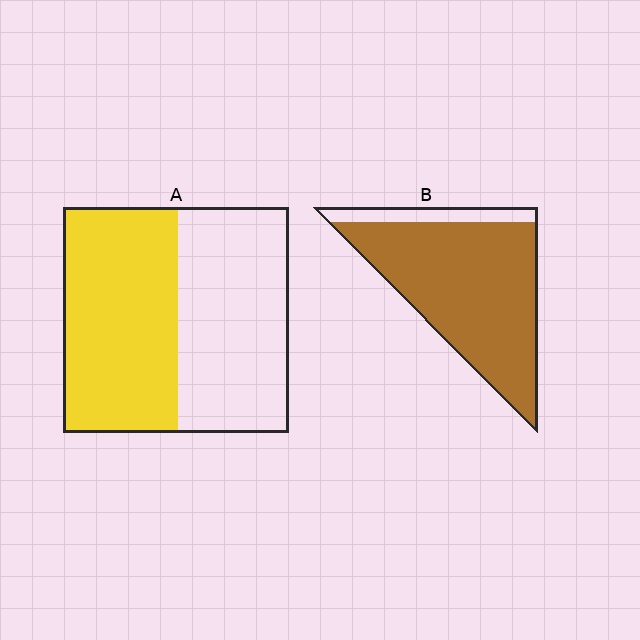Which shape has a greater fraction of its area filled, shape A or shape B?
Shape B.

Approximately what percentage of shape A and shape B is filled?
A is approximately 50% and B is approximately 85%.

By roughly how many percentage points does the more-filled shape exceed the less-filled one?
By roughly 35 percentage points (B over A).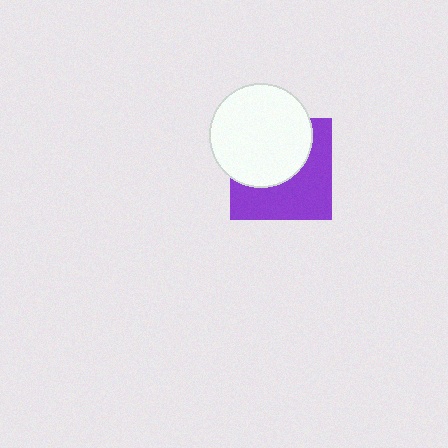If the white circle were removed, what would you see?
You would see the complete purple square.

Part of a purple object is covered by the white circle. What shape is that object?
It is a square.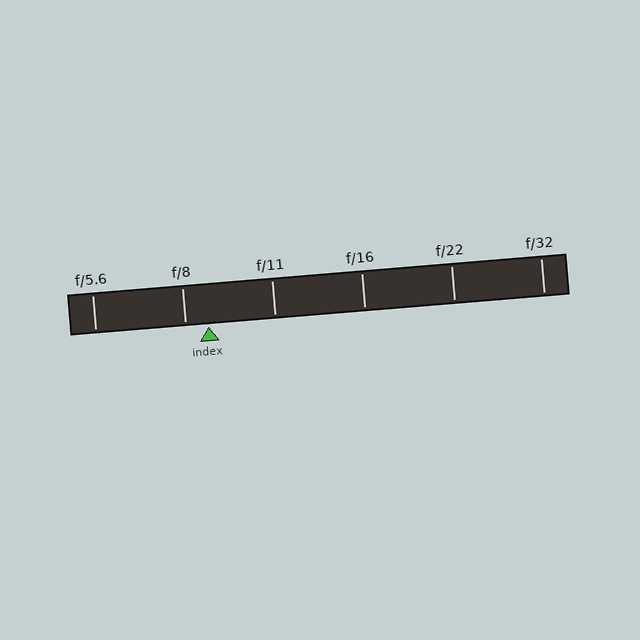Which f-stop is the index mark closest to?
The index mark is closest to f/8.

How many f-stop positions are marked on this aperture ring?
There are 6 f-stop positions marked.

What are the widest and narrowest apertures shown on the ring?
The widest aperture shown is f/5.6 and the narrowest is f/32.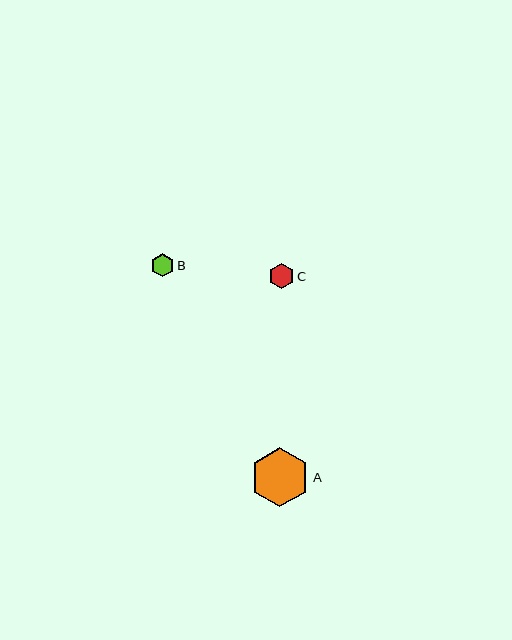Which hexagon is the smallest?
Hexagon B is the smallest with a size of approximately 23 pixels.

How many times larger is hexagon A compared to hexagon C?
Hexagon A is approximately 2.4 times the size of hexagon C.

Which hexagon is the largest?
Hexagon A is the largest with a size of approximately 60 pixels.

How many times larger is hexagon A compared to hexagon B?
Hexagon A is approximately 2.6 times the size of hexagon B.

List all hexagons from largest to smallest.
From largest to smallest: A, C, B.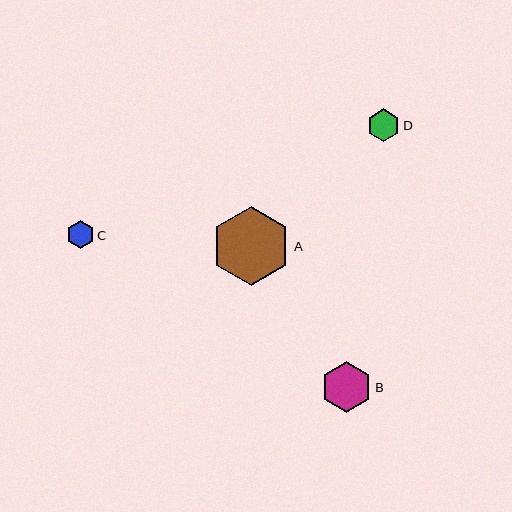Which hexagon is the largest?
Hexagon A is the largest with a size of approximately 79 pixels.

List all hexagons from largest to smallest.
From largest to smallest: A, B, D, C.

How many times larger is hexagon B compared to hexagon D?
Hexagon B is approximately 1.6 times the size of hexagon D.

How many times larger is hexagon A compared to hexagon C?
Hexagon A is approximately 2.9 times the size of hexagon C.